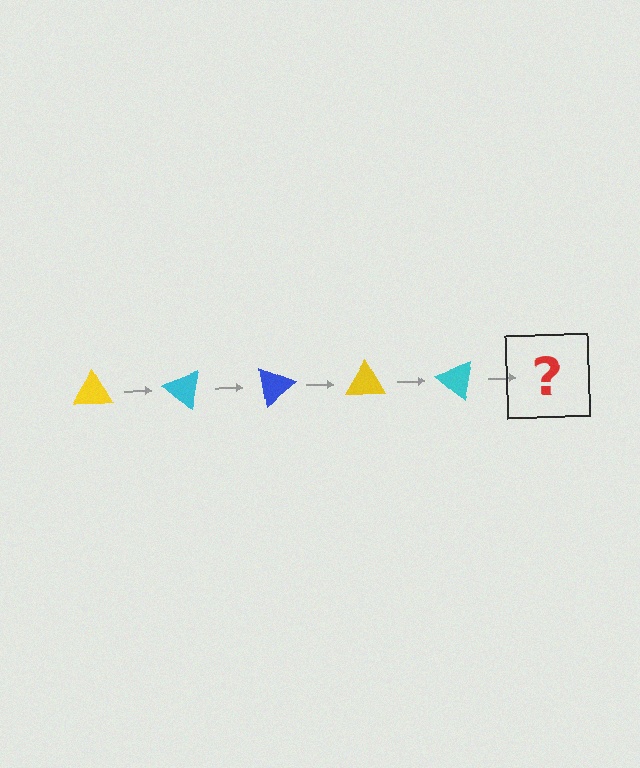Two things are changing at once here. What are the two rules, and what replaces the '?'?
The two rules are that it rotates 40 degrees each step and the color cycles through yellow, cyan, and blue. The '?' should be a blue triangle, rotated 200 degrees from the start.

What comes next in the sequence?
The next element should be a blue triangle, rotated 200 degrees from the start.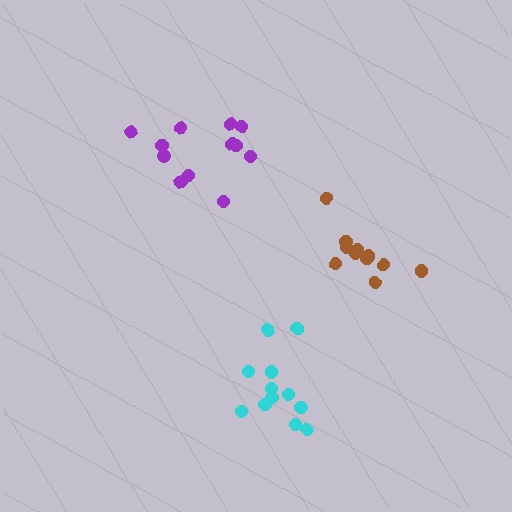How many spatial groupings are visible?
There are 3 spatial groupings.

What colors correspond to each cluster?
The clusters are colored: purple, brown, cyan.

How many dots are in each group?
Group 1: 12 dots, Group 2: 11 dots, Group 3: 12 dots (35 total).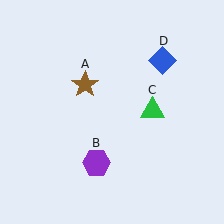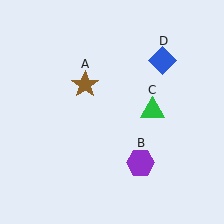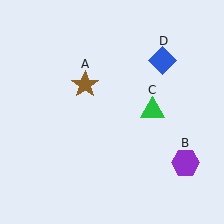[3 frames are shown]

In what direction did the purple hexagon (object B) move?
The purple hexagon (object B) moved right.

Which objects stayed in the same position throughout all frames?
Brown star (object A) and green triangle (object C) and blue diamond (object D) remained stationary.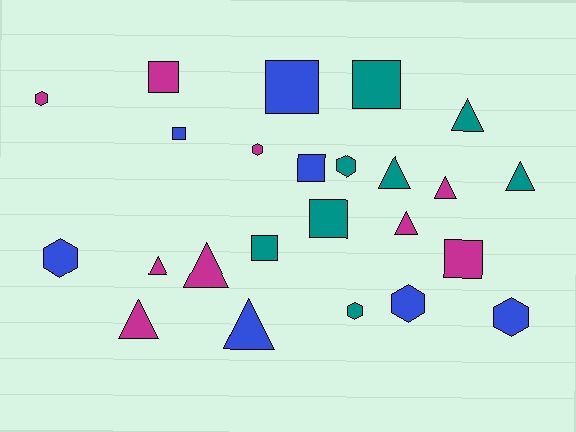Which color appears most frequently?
Magenta, with 9 objects.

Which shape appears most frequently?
Triangle, with 9 objects.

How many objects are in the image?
There are 24 objects.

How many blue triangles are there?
There is 1 blue triangle.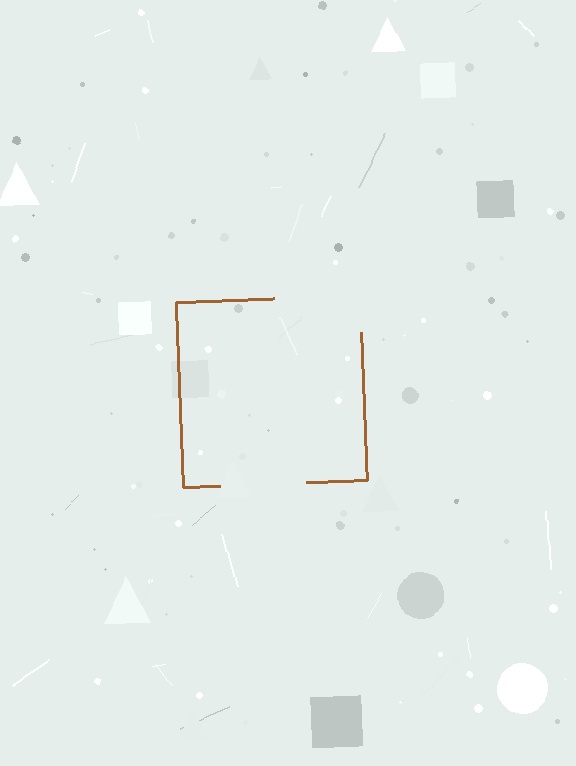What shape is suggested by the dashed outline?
The dashed outline suggests a square.